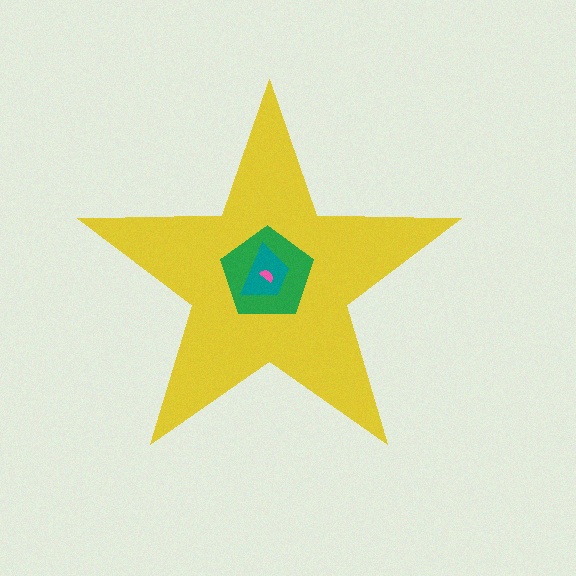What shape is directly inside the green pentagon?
The teal trapezoid.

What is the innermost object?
The pink semicircle.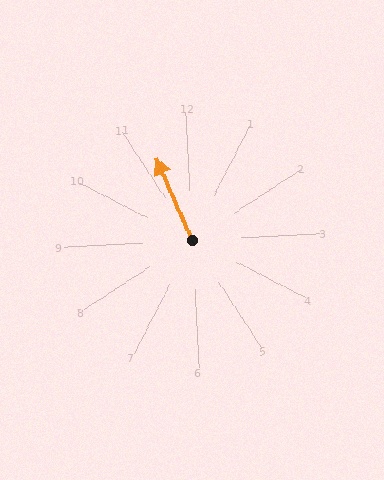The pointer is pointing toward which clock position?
Roughly 11 o'clock.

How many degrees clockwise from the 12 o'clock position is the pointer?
Approximately 339 degrees.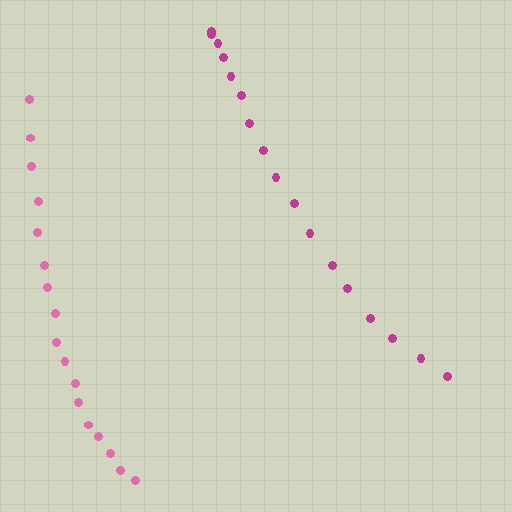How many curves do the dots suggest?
There are 2 distinct paths.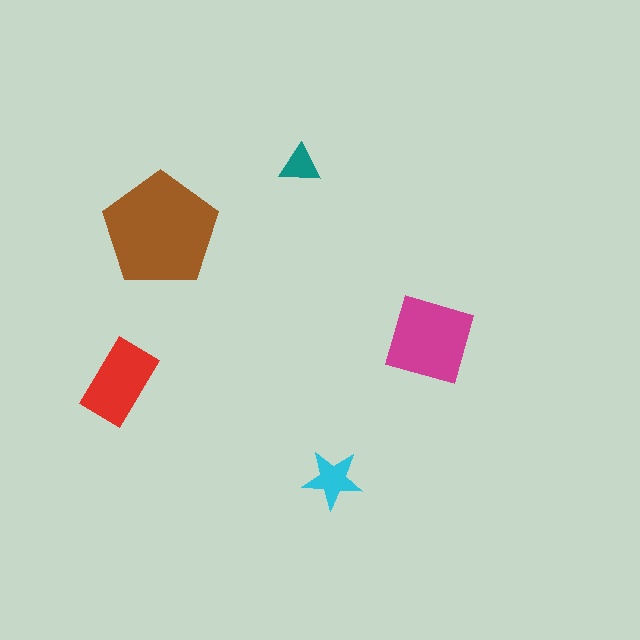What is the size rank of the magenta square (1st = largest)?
2nd.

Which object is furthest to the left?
The red rectangle is leftmost.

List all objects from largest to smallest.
The brown pentagon, the magenta square, the red rectangle, the cyan star, the teal triangle.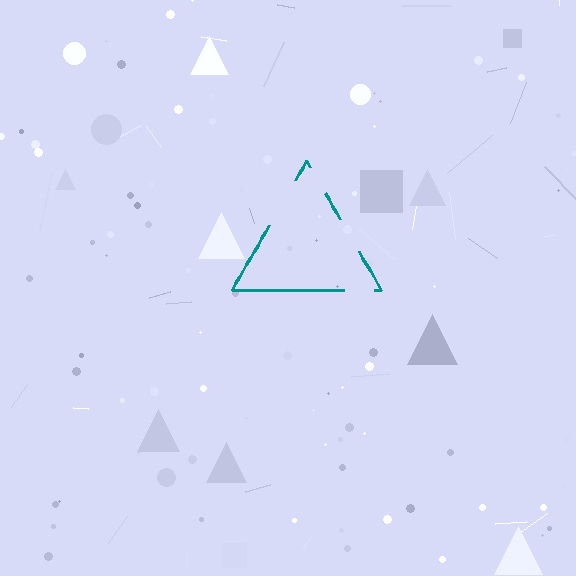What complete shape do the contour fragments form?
The contour fragments form a triangle.